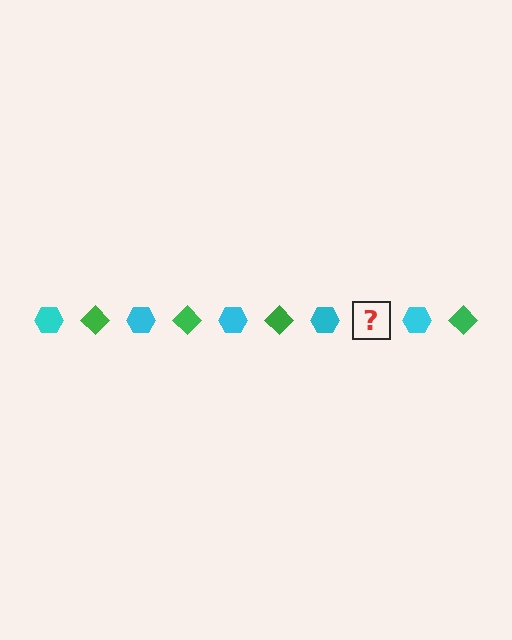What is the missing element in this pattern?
The missing element is a green diamond.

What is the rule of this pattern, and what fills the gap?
The rule is that the pattern alternates between cyan hexagon and green diamond. The gap should be filled with a green diamond.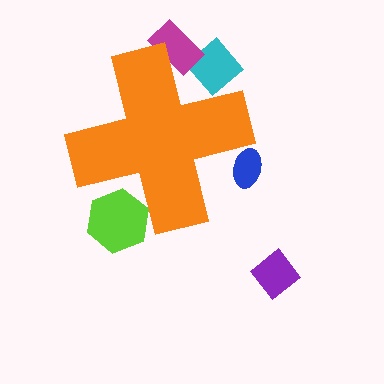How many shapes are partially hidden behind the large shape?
4 shapes are partially hidden.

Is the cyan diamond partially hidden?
Yes, the cyan diamond is partially hidden behind the orange cross.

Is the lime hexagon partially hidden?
Yes, the lime hexagon is partially hidden behind the orange cross.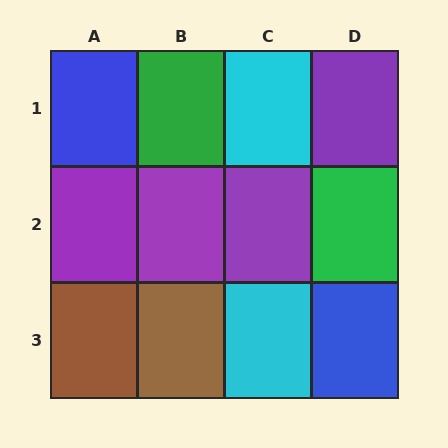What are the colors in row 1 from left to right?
Blue, green, cyan, purple.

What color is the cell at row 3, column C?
Cyan.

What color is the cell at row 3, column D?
Blue.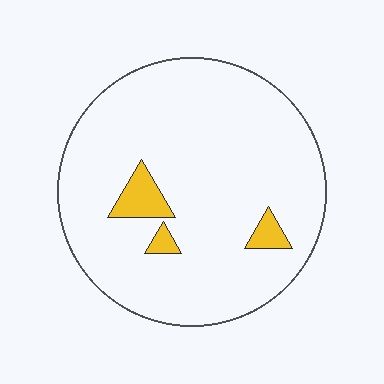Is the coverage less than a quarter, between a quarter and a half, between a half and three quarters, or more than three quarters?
Less than a quarter.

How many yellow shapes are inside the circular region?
3.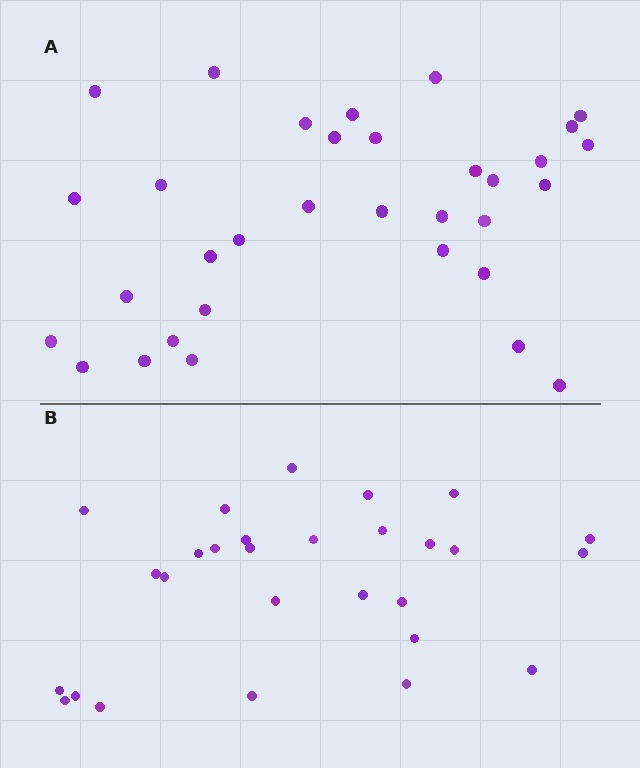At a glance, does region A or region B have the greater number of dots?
Region A (the top region) has more dots.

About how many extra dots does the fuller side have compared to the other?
Region A has about 5 more dots than region B.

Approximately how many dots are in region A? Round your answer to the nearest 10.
About 30 dots. (The exact count is 33, which rounds to 30.)